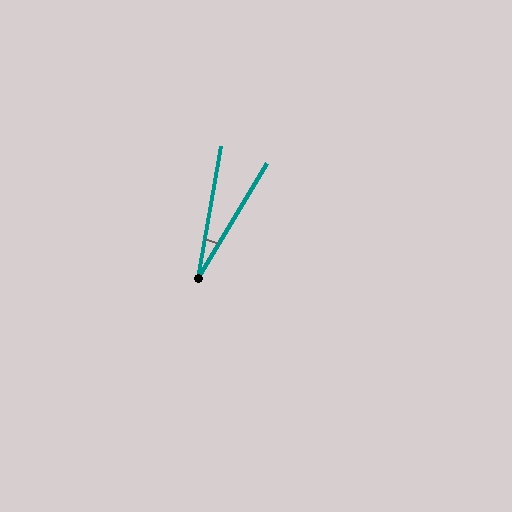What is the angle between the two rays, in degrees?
Approximately 21 degrees.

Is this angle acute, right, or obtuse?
It is acute.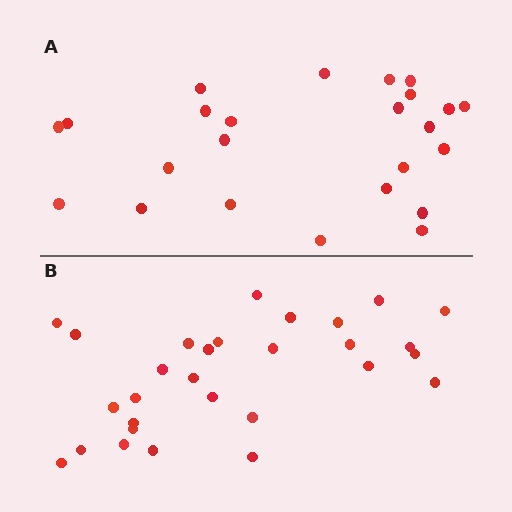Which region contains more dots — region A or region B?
Region B (the bottom region) has more dots.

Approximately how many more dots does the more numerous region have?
Region B has about 5 more dots than region A.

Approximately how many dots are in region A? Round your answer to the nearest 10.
About 20 dots. (The exact count is 24, which rounds to 20.)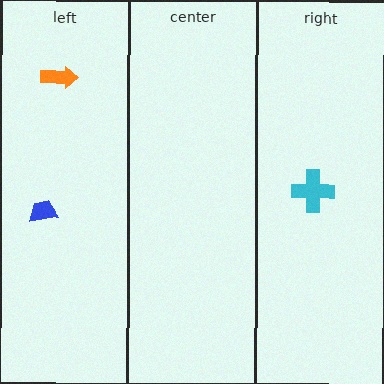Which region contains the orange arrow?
The left region.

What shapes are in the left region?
The blue trapezoid, the orange arrow.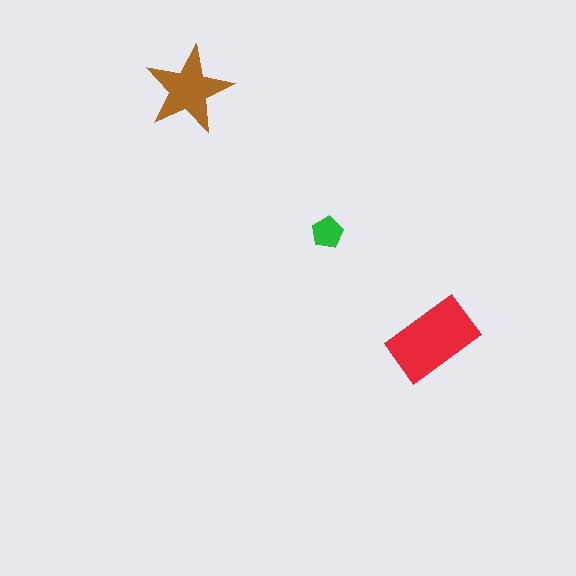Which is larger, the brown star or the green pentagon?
The brown star.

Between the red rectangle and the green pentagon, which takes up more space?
The red rectangle.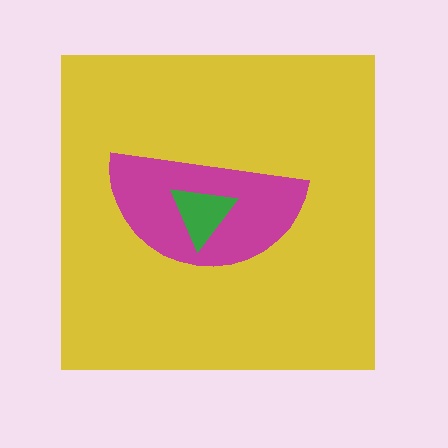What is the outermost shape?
The yellow square.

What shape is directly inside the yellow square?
The magenta semicircle.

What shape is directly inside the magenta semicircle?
The green triangle.